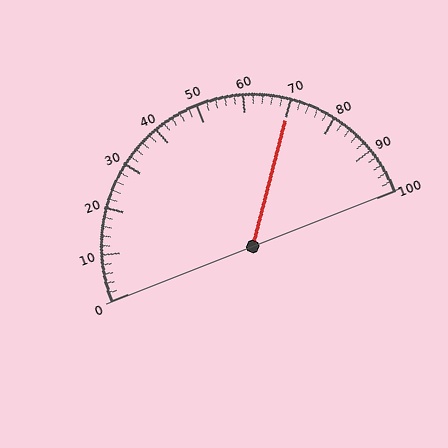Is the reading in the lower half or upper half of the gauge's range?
The reading is in the upper half of the range (0 to 100).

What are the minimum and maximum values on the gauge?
The gauge ranges from 0 to 100.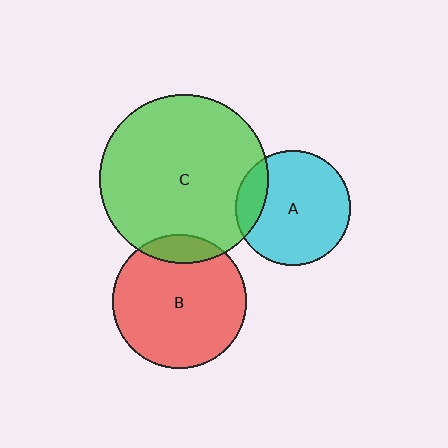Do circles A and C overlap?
Yes.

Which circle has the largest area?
Circle C (green).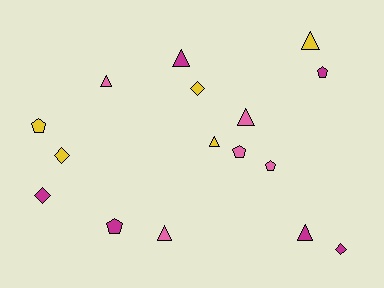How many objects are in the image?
There are 16 objects.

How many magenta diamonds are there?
There are 2 magenta diamonds.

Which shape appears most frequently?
Triangle, with 7 objects.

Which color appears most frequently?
Magenta, with 6 objects.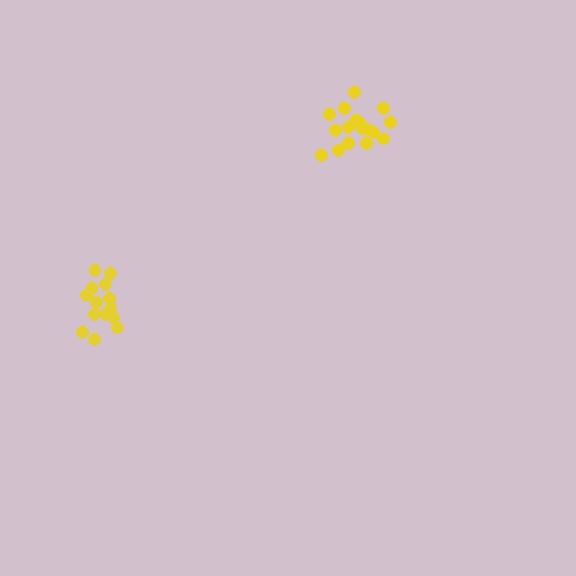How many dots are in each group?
Group 1: 14 dots, Group 2: 17 dots (31 total).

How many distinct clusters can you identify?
There are 2 distinct clusters.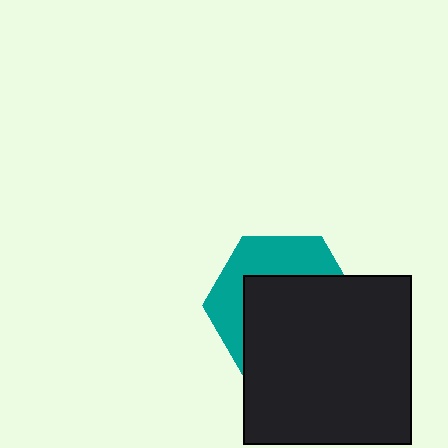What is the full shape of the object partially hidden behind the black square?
The partially hidden object is a teal hexagon.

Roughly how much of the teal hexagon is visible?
A small part of it is visible (roughly 39%).